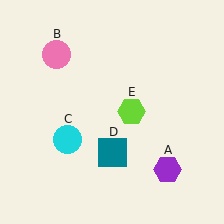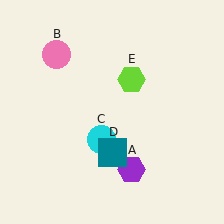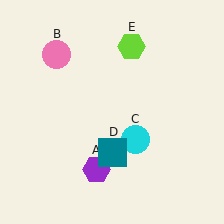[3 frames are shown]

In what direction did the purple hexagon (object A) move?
The purple hexagon (object A) moved left.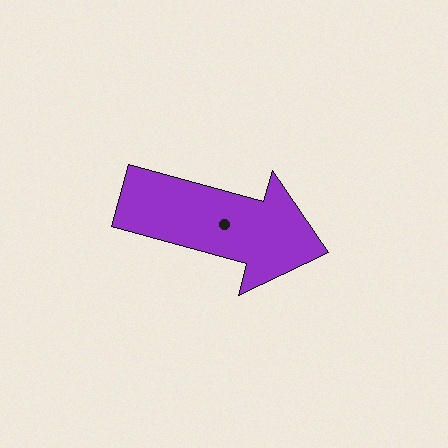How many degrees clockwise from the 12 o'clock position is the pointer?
Approximately 105 degrees.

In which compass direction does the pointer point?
East.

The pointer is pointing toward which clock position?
Roughly 4 o'clock.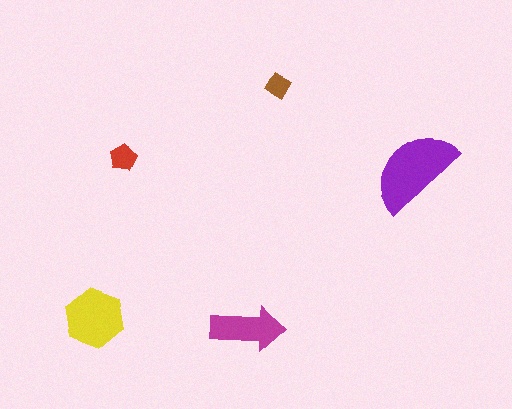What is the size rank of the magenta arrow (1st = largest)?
3rd.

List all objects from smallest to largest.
The brown diamond, the red pentagon, the magenta arrow, the yellow hexagon, the purple semicircle.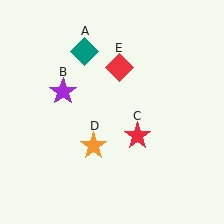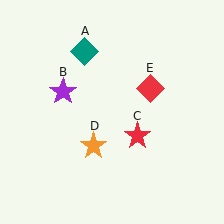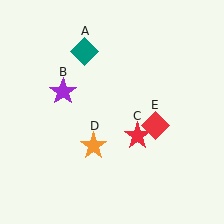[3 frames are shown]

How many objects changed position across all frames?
1 object changed position: red diamond (object E).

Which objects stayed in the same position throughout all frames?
Teal diamond (object A) and purple star (object B) and red star (object C) and orange star (object D) remained stationary.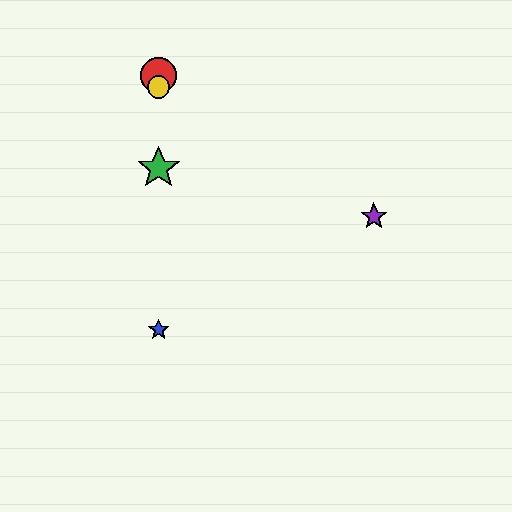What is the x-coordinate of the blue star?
The blue star is at x≈159.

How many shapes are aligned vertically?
4 shapes (the red circle, the blue star, the green star, the yellow circle) are aligned vertically.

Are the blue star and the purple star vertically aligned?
No, the blue star is at x≈159 and the purple star is at x≈374.